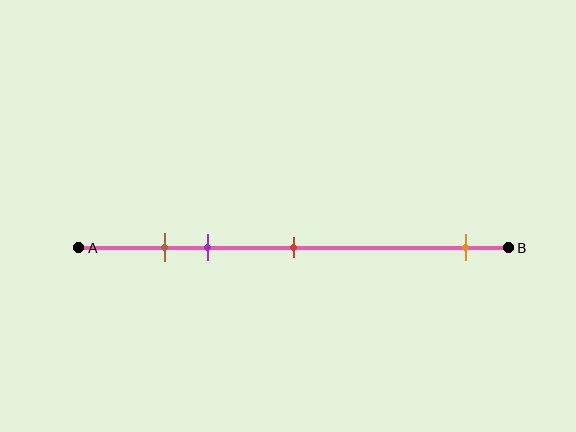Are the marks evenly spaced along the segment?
No, the marks are not evenly spaced.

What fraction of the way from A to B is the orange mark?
The orange mark is approximately 90% (0.9) of the way from A to B.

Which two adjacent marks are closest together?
The brown and purple marks are the closest adjacent pair.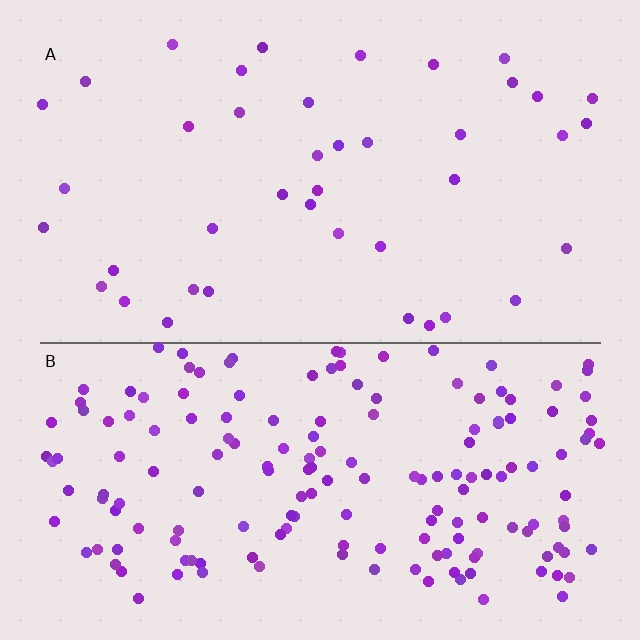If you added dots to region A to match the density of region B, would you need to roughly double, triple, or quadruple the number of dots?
Approximately quadruple.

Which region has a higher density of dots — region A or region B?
B (the bottom).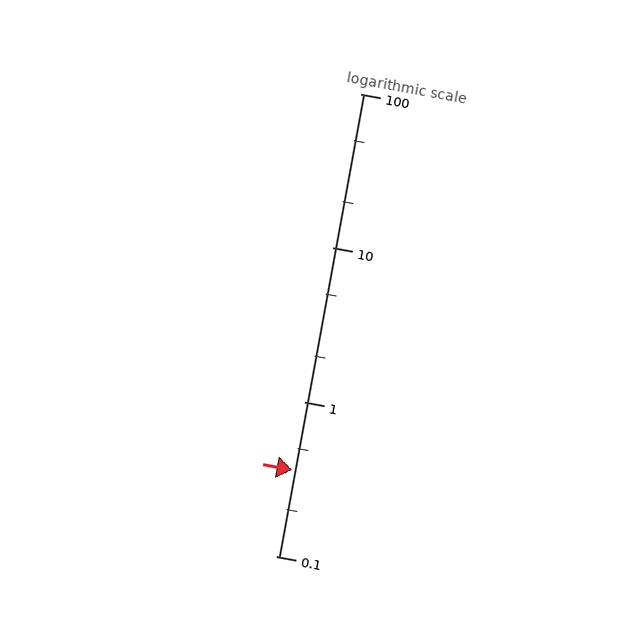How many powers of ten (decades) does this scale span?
The scale spans 3 decades, from 0.1 to 100.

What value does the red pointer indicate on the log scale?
The pointer indicates approximately 0.36.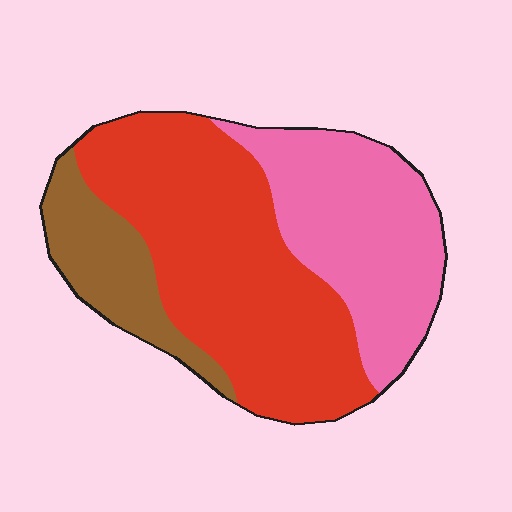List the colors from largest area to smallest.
From largest to smallest: red, pink, brown.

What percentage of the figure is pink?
Pink takes up about one third (1/3) of the figure.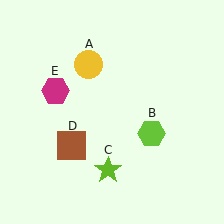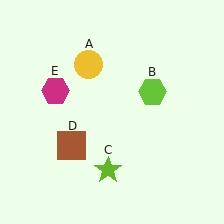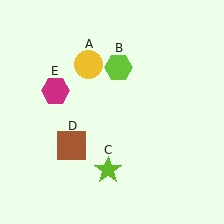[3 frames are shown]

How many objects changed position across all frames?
1 object changed position: lime hexagon (object B).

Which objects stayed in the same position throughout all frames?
Yellow circle (object A) and lime star (object C) and brown square (object D) and magenta hexagon (object E) remained stationary.